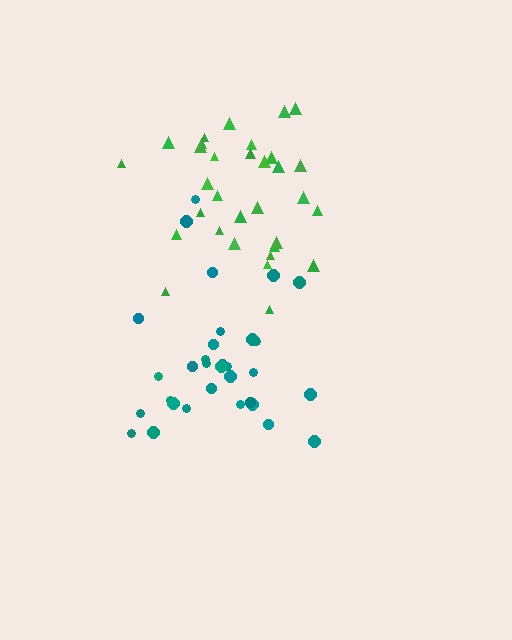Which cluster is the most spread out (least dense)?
Green.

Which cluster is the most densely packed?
Teal.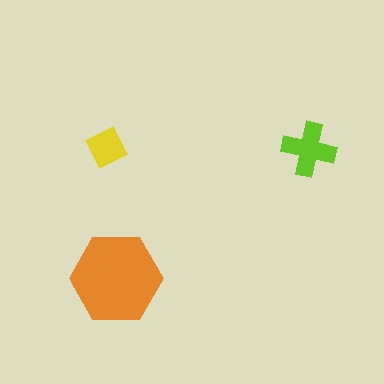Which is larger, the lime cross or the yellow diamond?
The lime cross.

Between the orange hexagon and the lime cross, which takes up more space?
The orange hexagon.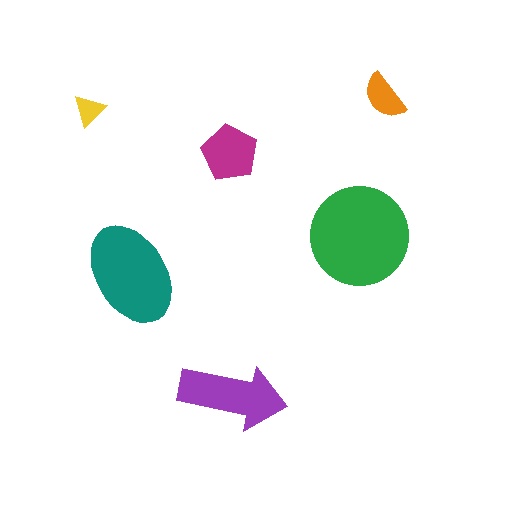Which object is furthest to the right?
The orange semicircle is rightmost.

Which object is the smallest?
The yellow triangle.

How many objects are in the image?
There are 6 objects in the image.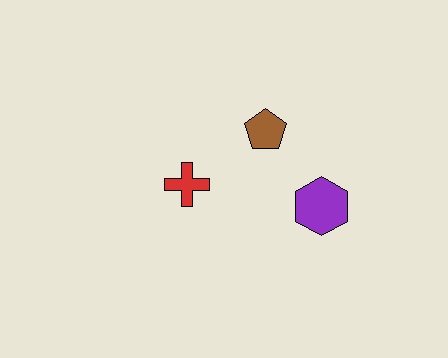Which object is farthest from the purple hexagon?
The red cross is farthest from the purple hexagon.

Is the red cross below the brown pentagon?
Yes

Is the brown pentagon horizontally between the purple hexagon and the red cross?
Yes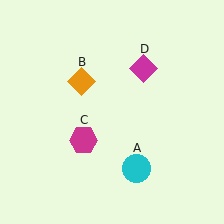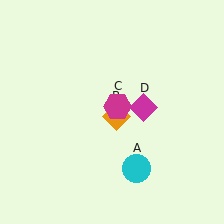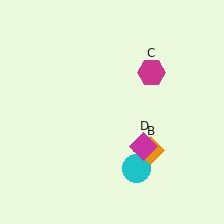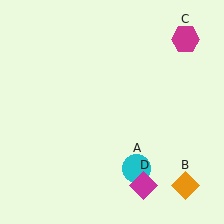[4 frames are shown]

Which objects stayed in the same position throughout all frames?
Cyan circle (object A) remained stationary.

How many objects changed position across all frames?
3 objects changed position: orange diamond (object B), magenta hexagon (object C), magenta diamond (object D).